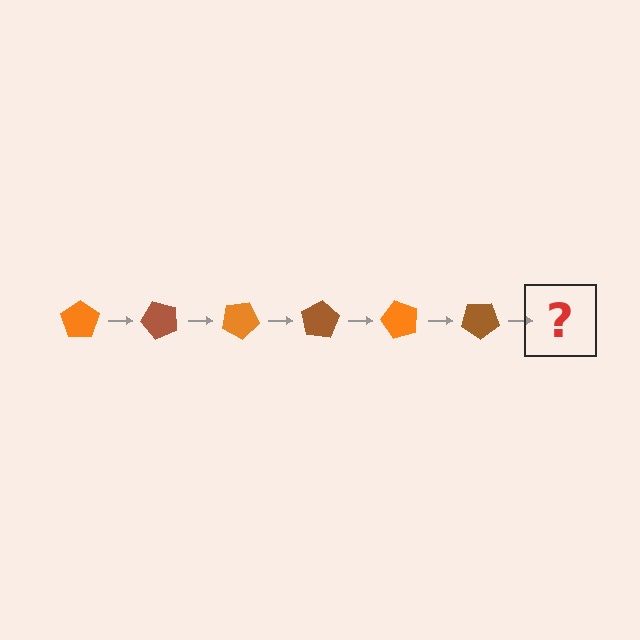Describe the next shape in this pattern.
It should be an orange pentagon, rotated 300 degrees from the start.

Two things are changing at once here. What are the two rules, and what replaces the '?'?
The two rules are that it rotates 50 degrees each step and the color cycles through orange and brown. The '?' should be an orange pentagon, rotated 300 degrees from the start.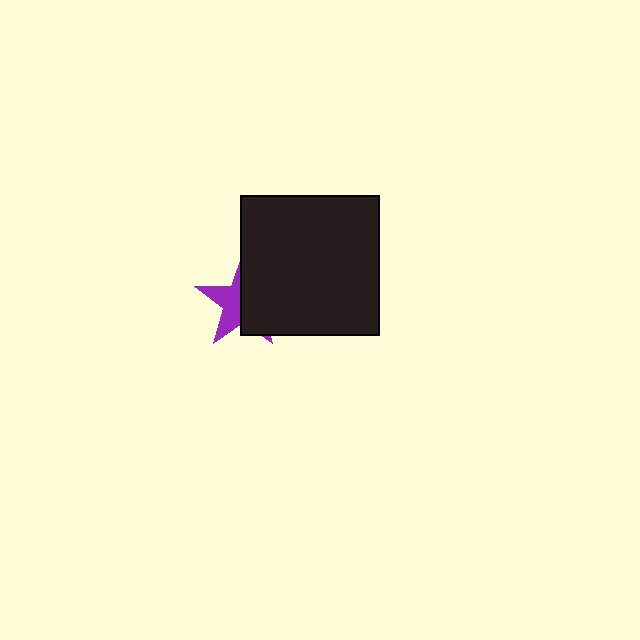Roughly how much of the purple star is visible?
A small part of it is visible (roughly 44%).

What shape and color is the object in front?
The object in front is a black square.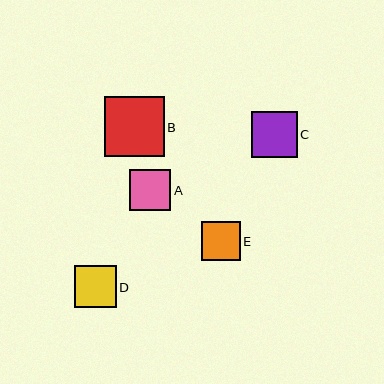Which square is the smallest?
Square E is the smallest with a size of approximately 39 pixels.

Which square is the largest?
Square B is the largest with a size of approximately 59 pixels.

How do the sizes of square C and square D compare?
Square C and square D are approximately the same size.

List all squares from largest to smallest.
From largest to smallest: B, C, D, A, E.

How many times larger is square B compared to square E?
Square B is approximately 1.5 times the size of square E.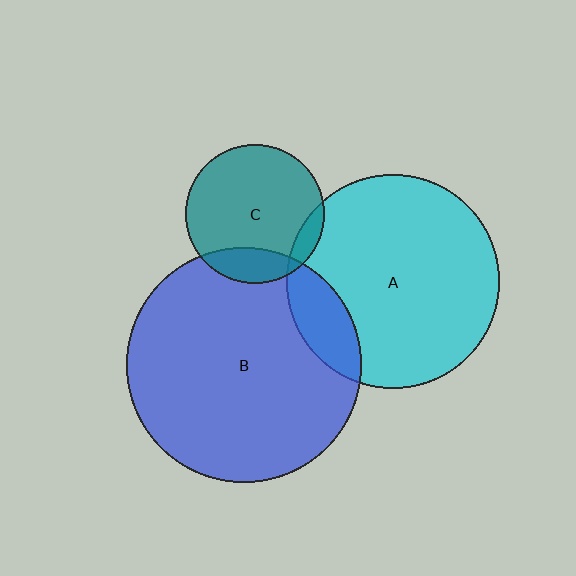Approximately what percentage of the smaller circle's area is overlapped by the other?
Approximately 10%.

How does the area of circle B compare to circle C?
Approximately 2.9 times.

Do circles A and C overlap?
Yes.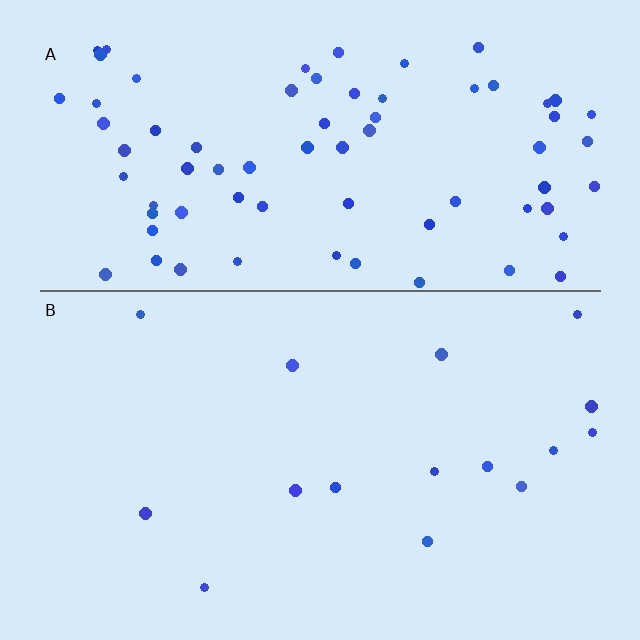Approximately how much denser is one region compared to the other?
Approximately 4.8× — region A over region B.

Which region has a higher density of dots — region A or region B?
A (the top).